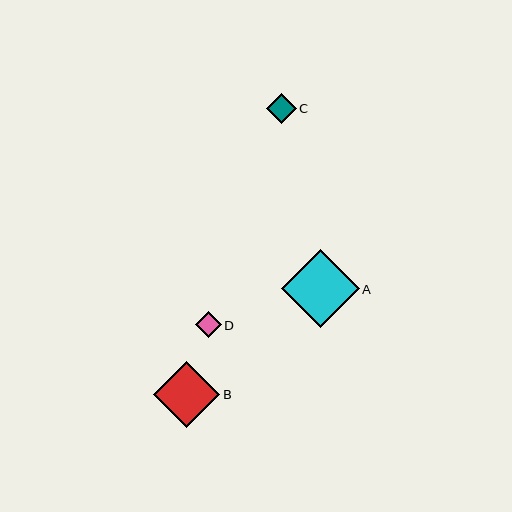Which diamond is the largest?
Diamond A is the largest with a size of approximately 78 pixels.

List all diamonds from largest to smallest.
From largest to smallest: A, B, C, D.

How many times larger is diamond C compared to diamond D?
Diamond C is approximately 1.2 times the size of diamond D.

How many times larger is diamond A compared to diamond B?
Diamond A is approximately 1.2 times the size of diamond B.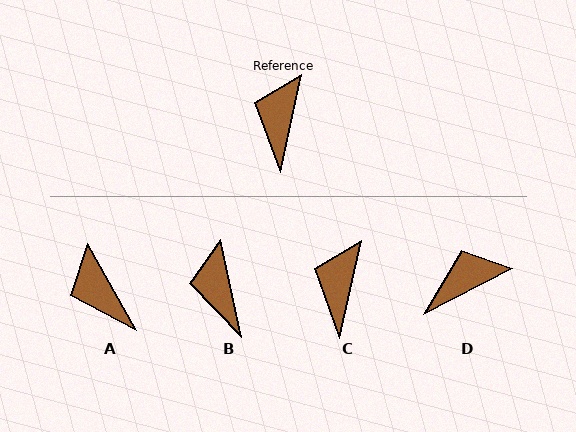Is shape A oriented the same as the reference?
No, it is off by about 42 degrees.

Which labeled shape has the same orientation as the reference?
C.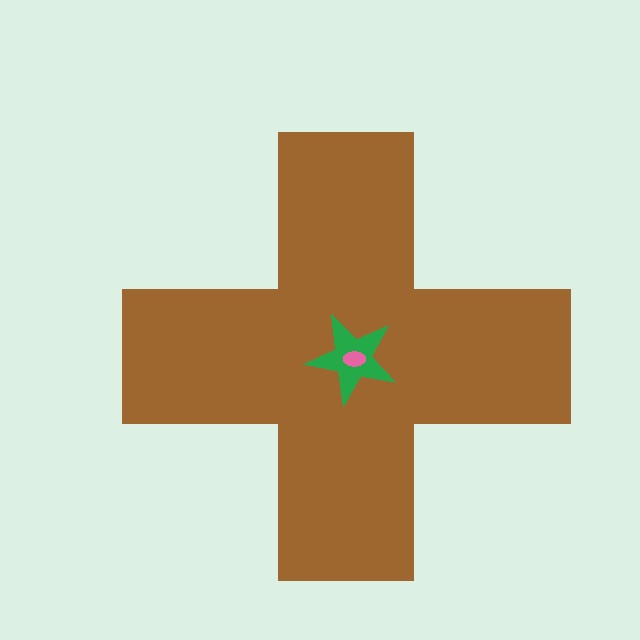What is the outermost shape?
The brown cross.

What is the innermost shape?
The pink ellipse.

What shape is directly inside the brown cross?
The green star.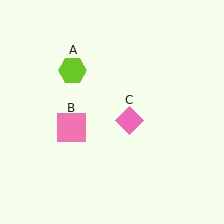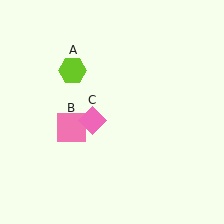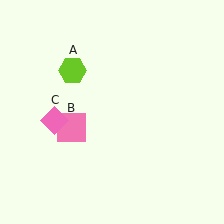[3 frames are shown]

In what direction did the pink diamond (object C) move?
The pink diamond (object C) moved left.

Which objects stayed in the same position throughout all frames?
Lime hexagon (object A) and pink square (object B) remained stationary.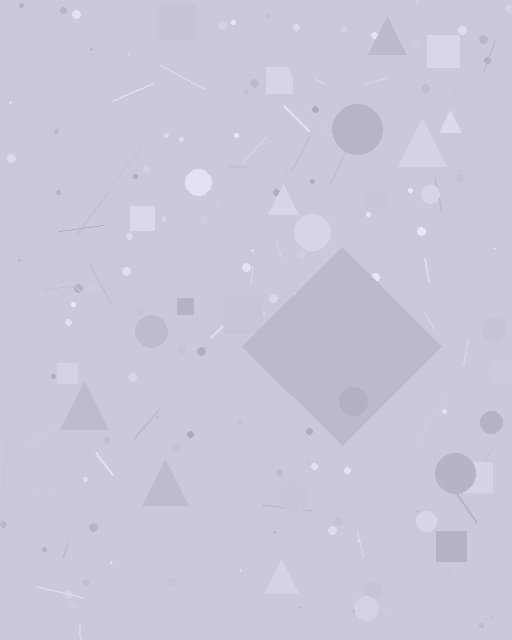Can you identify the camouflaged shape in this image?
The camouflaged shape is a diamond.